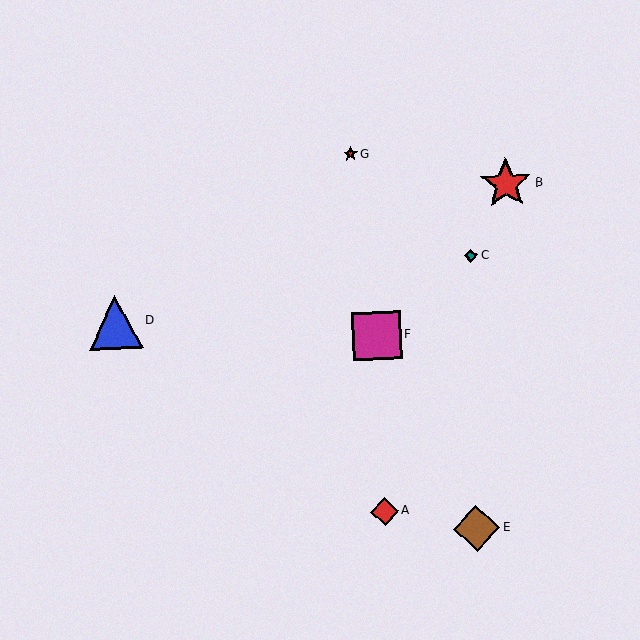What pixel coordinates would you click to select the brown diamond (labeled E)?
Click at (477, 529) to select the brown diamond E.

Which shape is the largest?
The blue triangle (labeled D) is the largest.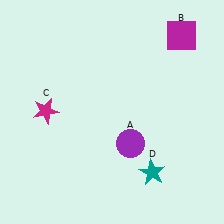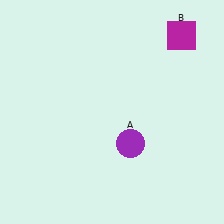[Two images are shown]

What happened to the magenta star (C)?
The magenta star (C) was removed in Image 2. It was in the top-left area of Image 1.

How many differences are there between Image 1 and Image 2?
There are 2 differences between the two images.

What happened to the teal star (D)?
The teal star (D) was removed in Image 2. It was in the bottom-right area of Image 1.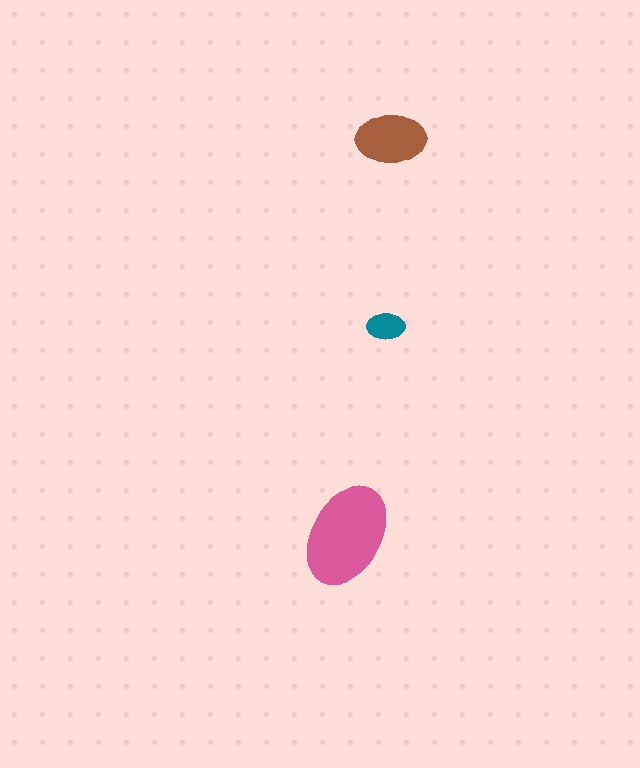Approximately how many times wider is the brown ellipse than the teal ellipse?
About 2 times wider.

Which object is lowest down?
The pink ellipse is bottommost.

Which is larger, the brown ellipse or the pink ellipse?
The pink one.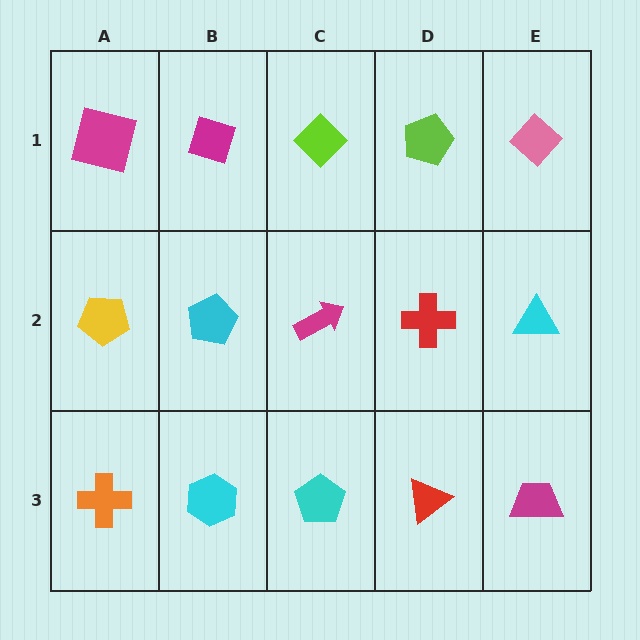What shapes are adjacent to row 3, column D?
A red cross (row 2, column D), a cyan pentagon (row 3, column C), a magenta trapezoid (row 3, column E).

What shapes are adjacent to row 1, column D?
A red cross (row 2, column D), a lime diamond (row 1, column C), a pink diamond (row 1, column E).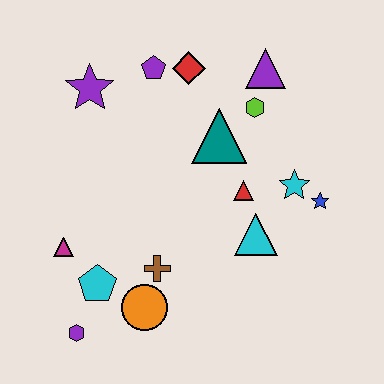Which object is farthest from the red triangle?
The purple hexagon is farthest from the red triangle.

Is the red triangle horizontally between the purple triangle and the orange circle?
Yes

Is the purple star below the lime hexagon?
No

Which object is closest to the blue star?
The cyan star is closest to the blue star.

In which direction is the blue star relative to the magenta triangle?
The blue star is to the right of the magenta triangle.